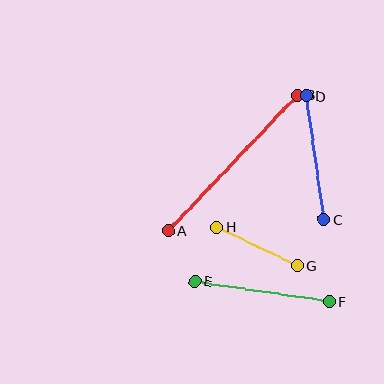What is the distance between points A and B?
The distance is approximately 187 pixels.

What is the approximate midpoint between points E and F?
The midpoint is at approximately (262, 292) pixels.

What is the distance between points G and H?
The distance is approximately 89 pixels.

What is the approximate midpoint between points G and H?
The midpoint is at approximately (257, 246) pixels.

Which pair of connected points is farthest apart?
Points A and B are farthest apart.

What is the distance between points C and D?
The distance is approximately 124 pixels.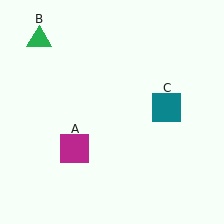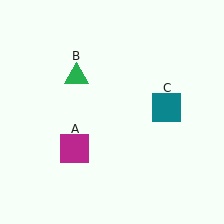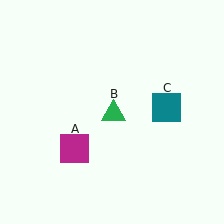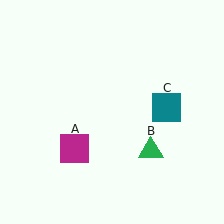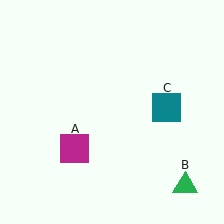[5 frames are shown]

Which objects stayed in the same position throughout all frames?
Magenta square (object A) and teal square (object C) remained stationary.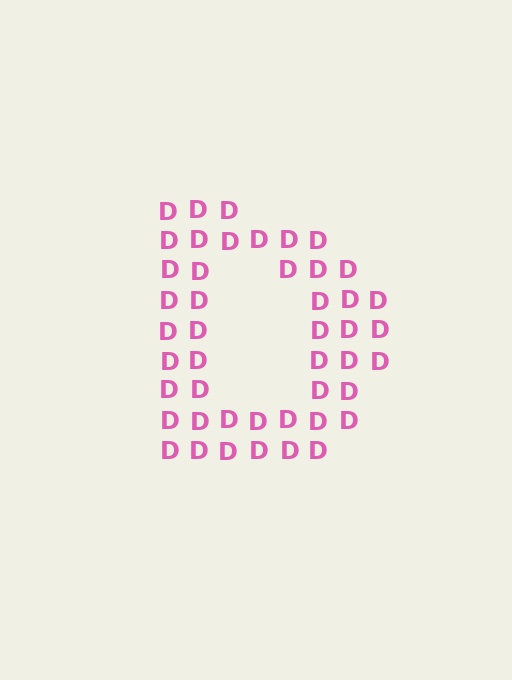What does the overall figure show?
The overall figure shows the letter D.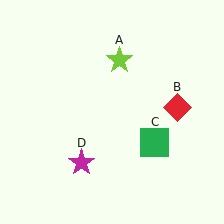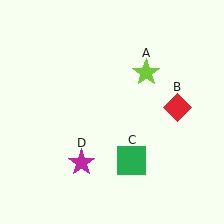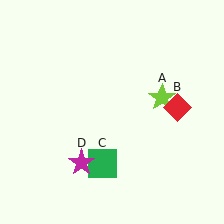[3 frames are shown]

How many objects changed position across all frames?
2 objects changed position: lime star (object A), green square (object C).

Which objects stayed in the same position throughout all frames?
Red diamond (object B) and magenta star (object D) remained stationary.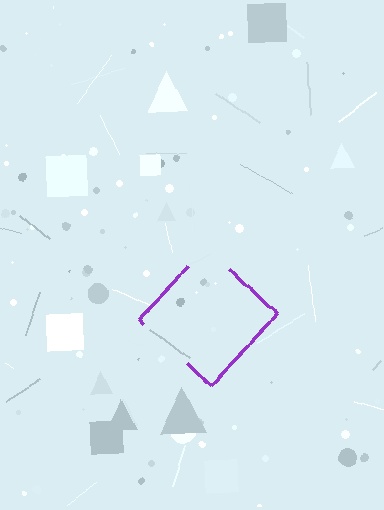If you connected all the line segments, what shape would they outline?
They would outline a diamond.